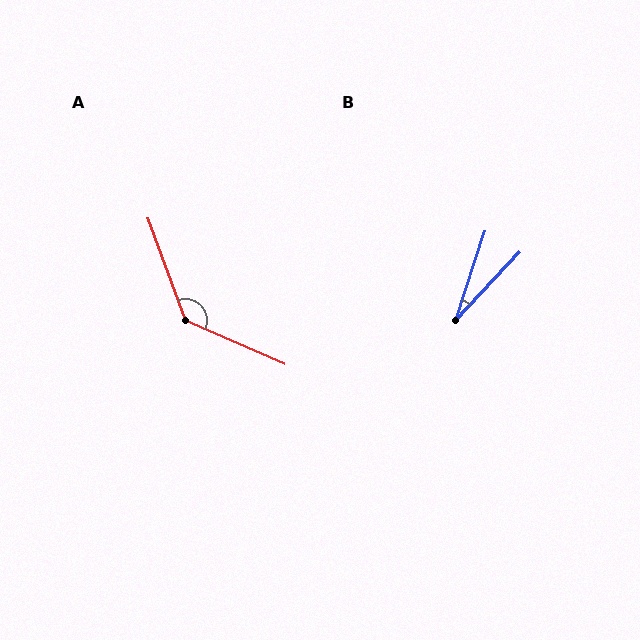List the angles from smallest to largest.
B (25°), A (133°).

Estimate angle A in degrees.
Approximately 133 degrees.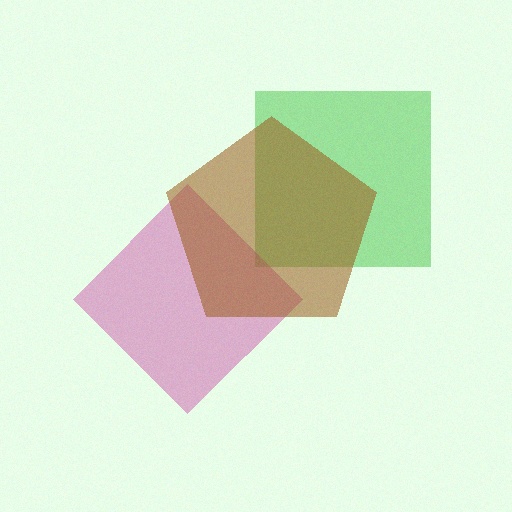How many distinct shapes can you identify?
There are 3 distinct shapes: a green square, a magenta diamond, a brown pentagon.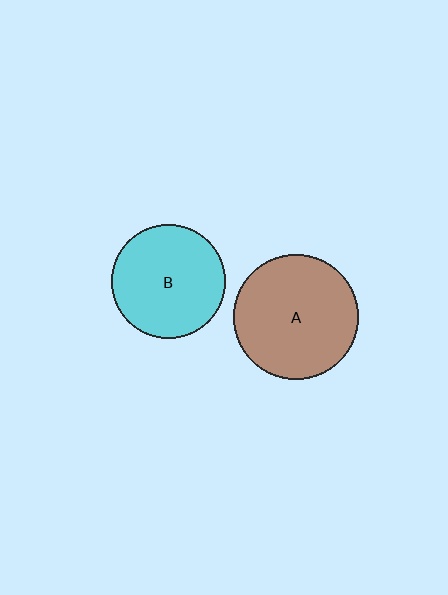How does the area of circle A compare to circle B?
Approximately 1.2 times.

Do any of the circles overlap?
No, none of the circles overlap.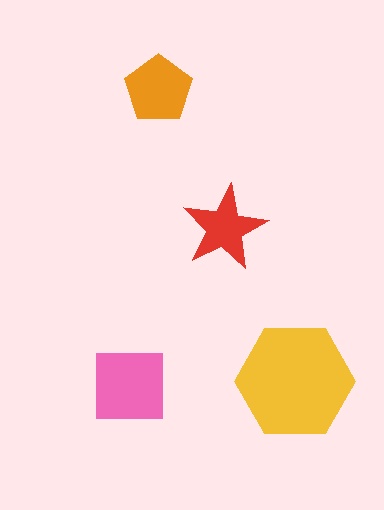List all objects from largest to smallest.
The yellow hexagon, the pink square, the orange pentagon, the red star.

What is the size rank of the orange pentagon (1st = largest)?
3rd.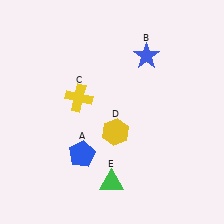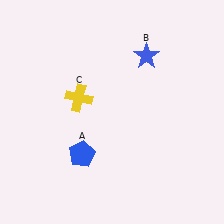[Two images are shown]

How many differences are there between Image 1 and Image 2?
There are 2 differences between the two images.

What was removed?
The green triangle (E), the yellow hexagon (D) were removed in Image 2.